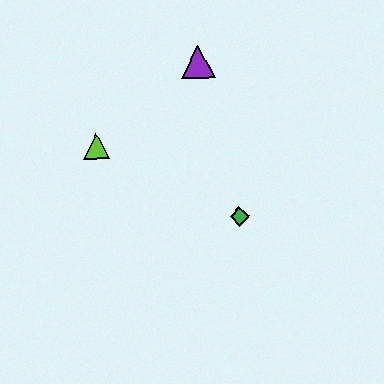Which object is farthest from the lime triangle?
The green diamond is farthest from the lime triangle.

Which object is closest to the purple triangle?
The lime triangle is closest to the purple triangle.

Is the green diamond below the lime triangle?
Yes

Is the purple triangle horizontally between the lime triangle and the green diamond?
Yes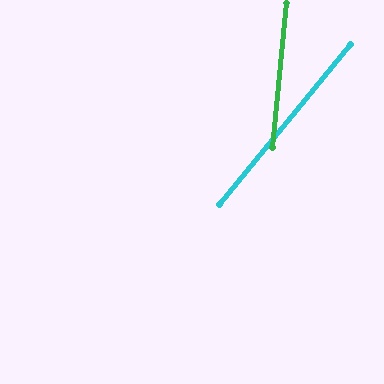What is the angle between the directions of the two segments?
Approximately 34 degrees.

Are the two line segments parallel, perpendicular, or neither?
Neither parallel nor perpendicular — they differ by about 34°.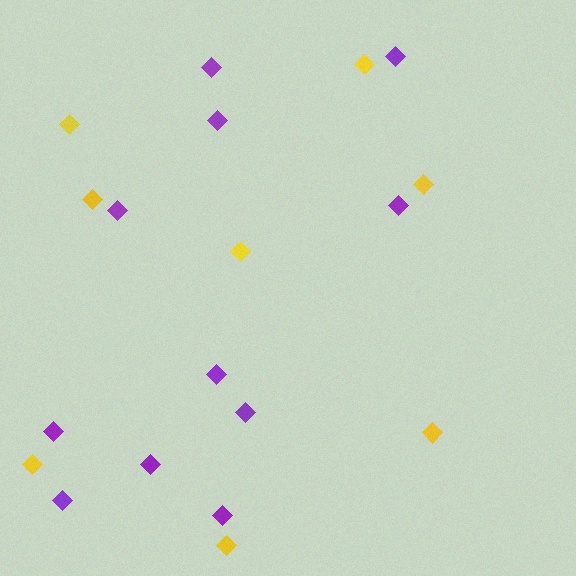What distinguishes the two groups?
There are 2 groups: one group of yellow diamonds (8) and one group of purple diamonds (11).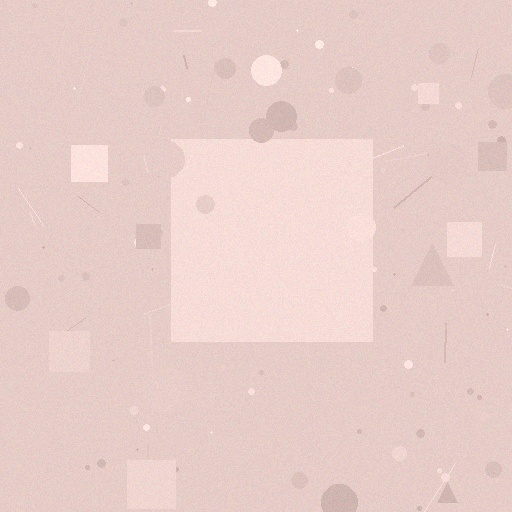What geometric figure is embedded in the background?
A square is embedded in the background.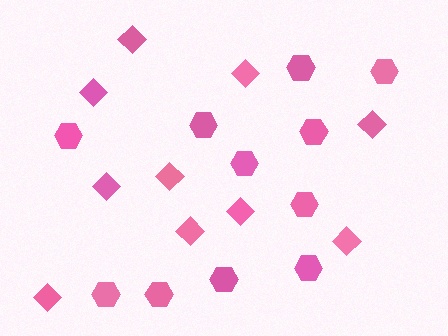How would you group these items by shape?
There are 2 groups: one group of diamonds (10) and one group of hexagons (11).